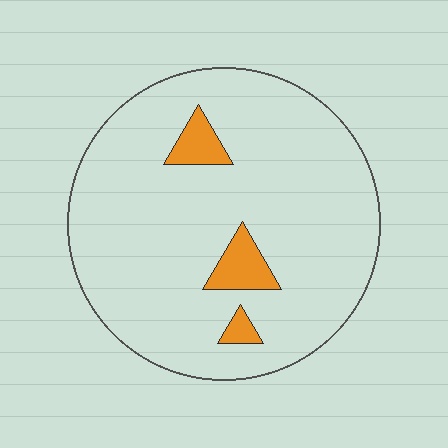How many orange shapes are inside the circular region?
3.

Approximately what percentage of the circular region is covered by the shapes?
Approximately 10%.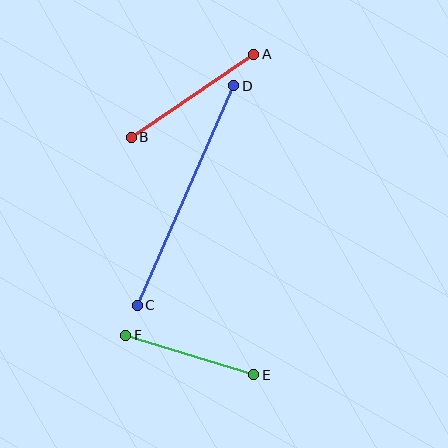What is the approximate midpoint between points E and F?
The midpoint is at approximately (190, 355) pixels.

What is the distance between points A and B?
The distance is approximately 148 pixels.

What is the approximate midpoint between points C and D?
The midpoint is at approximately (186, 196) pixels.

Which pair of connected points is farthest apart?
Points C and D are farthest apart.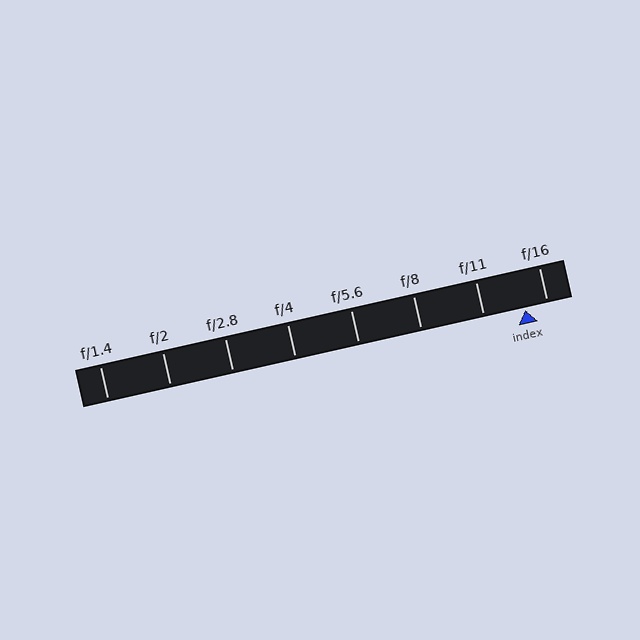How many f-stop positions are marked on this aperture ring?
There are 8 f-stop positions marked.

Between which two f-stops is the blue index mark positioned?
The index mark is between f/11 and f/16.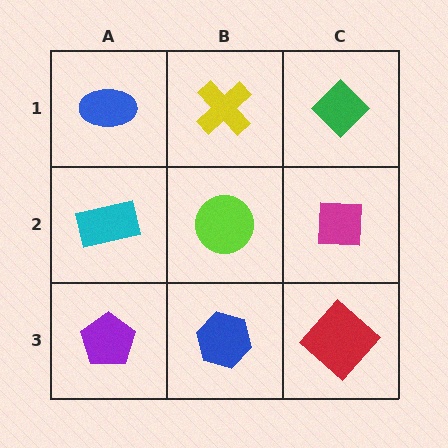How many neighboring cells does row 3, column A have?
2.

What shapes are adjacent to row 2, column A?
A blue ellipse (row 1, column A), a purple pentagon (row 3, column A), a lime circle (row 2, column B).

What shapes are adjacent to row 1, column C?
A magenta square (row 2, column C), a yellow cross (row 1, column B).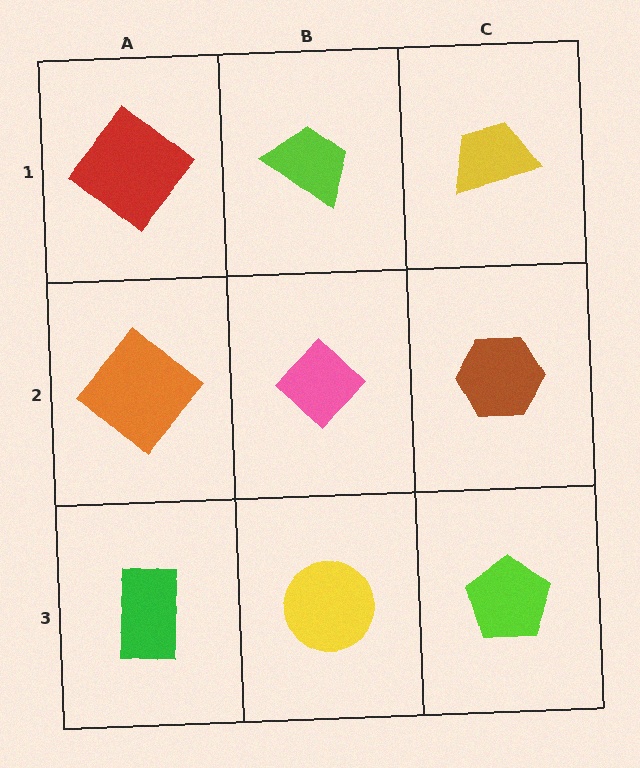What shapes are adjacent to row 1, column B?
A pink diamond (row 2, column B), a red diamond (row 1, column A), a yellow trapezoid (row 1, column C).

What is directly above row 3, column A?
An orange diamond.